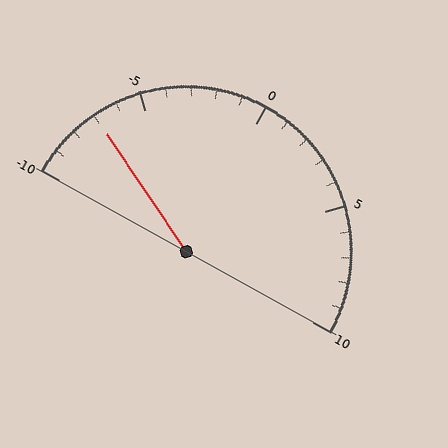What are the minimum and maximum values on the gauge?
The gauge ranges from -10 to 10.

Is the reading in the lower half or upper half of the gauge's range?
The reading is in the lower half of the range (-10 to 10).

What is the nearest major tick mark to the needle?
The nearest major tick mark is -5.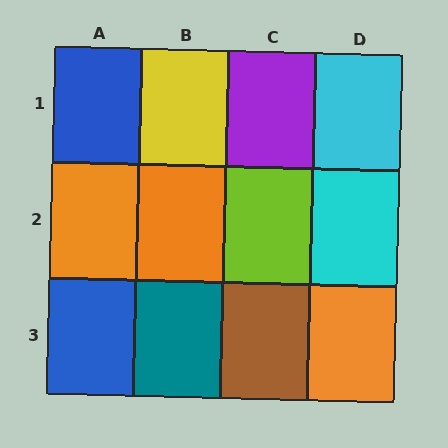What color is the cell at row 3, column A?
Blue.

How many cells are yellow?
1 cell is yellow.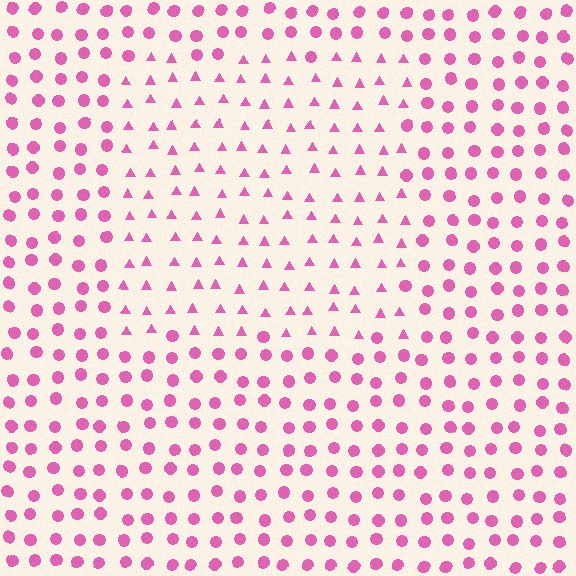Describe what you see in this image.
The image is filled with small pink elements arranged in a uniform grid. A rectangle-shaped region contains triangles, while the surrounding area contains circles. The boundary is defined purely by the change in element shape.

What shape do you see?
I see a rectangle.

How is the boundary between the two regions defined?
The boundary is defined by a change in element shape: triangles inside vs. circles outside. All elements share the same color and spacing.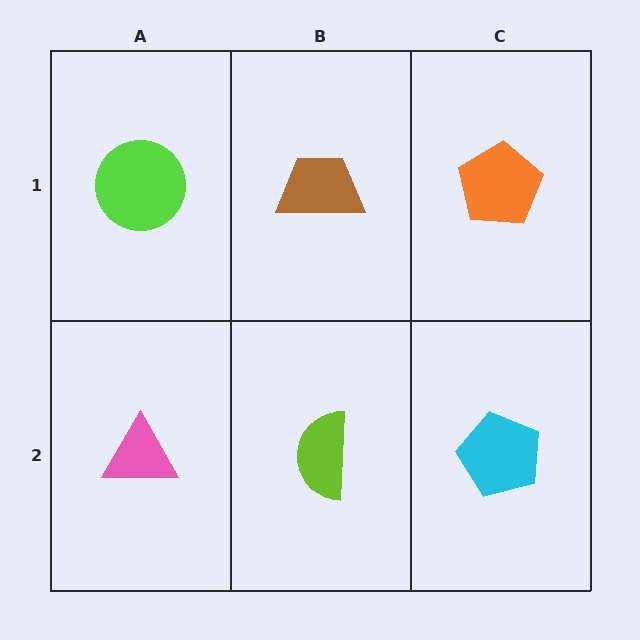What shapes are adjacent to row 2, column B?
A brown trapezoid (row 1, column B), a pink triangle (row 2, column A), a cyan pentagon (row 2, column C).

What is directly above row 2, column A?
A lime circle.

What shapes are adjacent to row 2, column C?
An orange pentagon (row 1, column C), a lime semicircle (row 2, column B).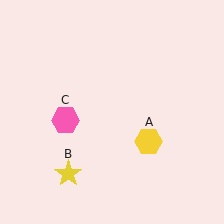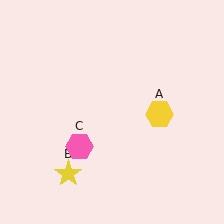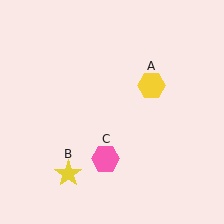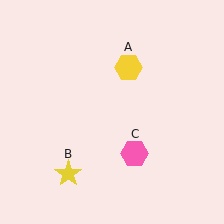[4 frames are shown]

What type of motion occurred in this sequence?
The yellow hexagon (object A), pink hexagon (object C) rotated counterclockwise around the center of the scene.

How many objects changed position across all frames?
2 objects changed position: yellow hexagon (object A), pink hexagon (object C).